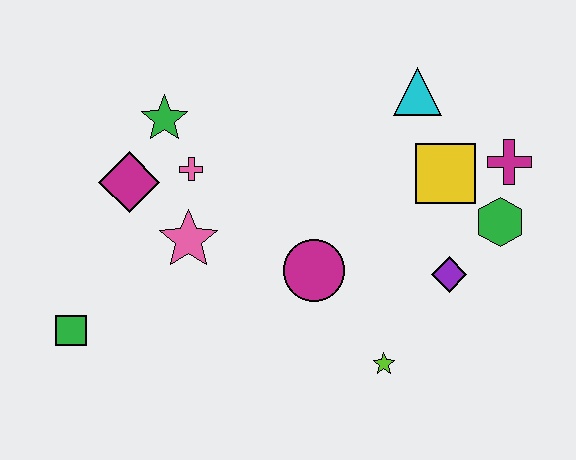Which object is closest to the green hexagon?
The magenta cross is closest to the green hexagon.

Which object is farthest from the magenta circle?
The green square is farthest from the magenta circle.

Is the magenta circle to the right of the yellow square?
No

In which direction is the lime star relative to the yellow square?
The lime star is below the yellow square.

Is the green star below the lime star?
No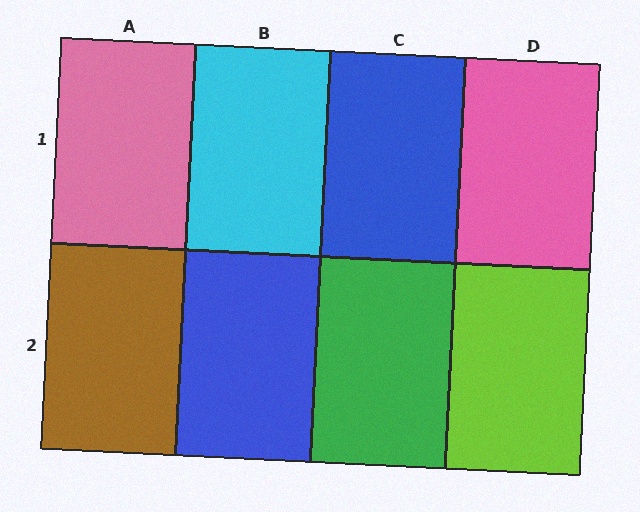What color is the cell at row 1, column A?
Pink.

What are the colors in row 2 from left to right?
Brown, blue, green, lime.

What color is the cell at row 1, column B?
Cyan.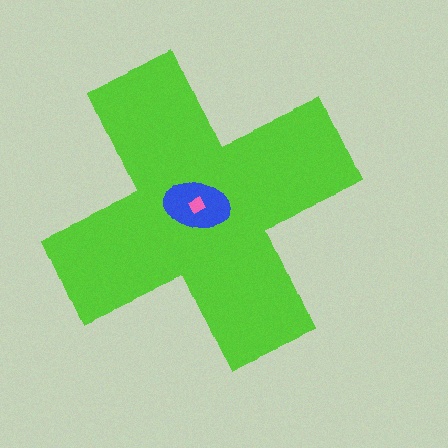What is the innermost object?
The pink diamond.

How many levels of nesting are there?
3.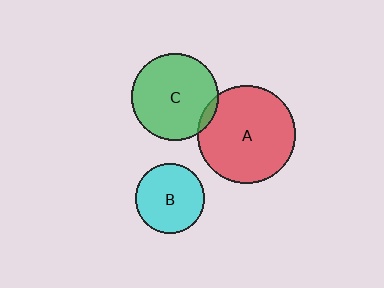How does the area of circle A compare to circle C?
Approximately 1.3 times.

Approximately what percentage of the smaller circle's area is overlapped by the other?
Approximately 5%.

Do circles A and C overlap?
Yes.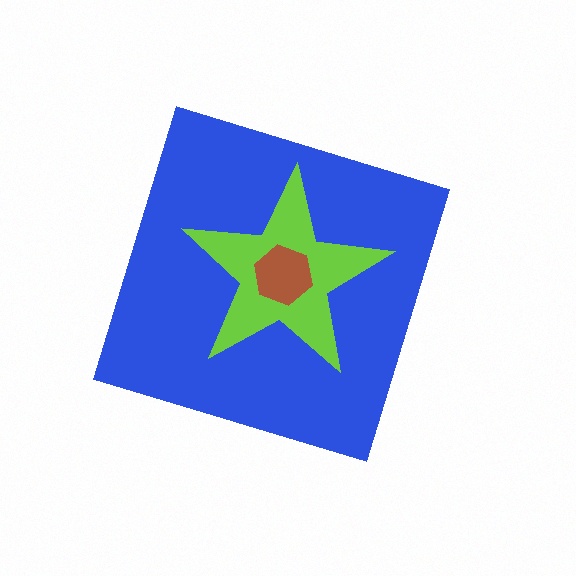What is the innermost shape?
The brown hexagon.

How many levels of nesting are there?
3.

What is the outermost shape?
The blue diamond.